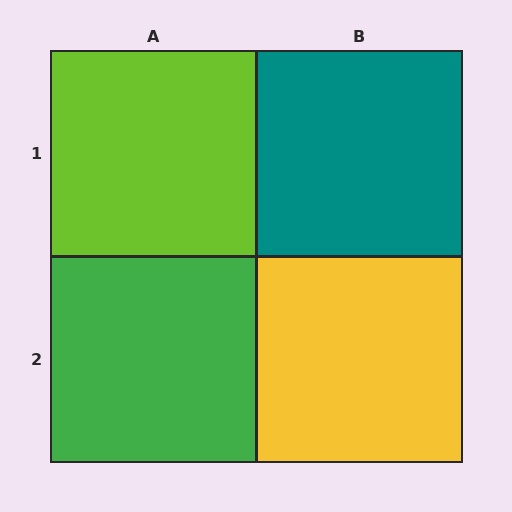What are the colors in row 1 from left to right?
Lime, teal.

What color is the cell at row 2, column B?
Yellow.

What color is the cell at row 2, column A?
Green.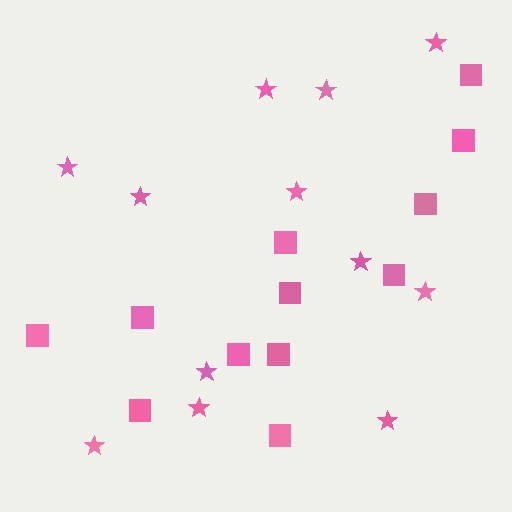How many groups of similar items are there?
There are 2 groups: one group of stars (12) and one group of squares (12).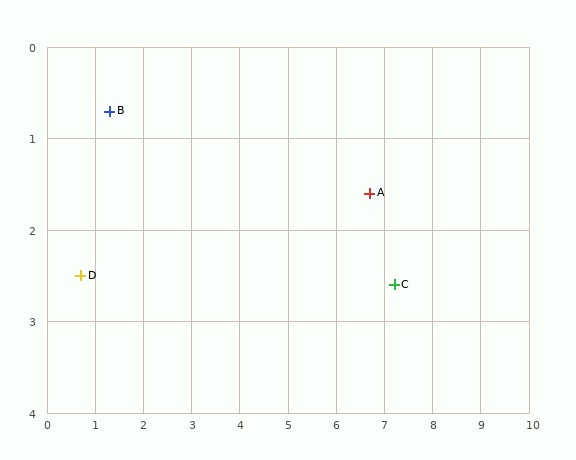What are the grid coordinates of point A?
Point A is at approximately (6.7, 1.6).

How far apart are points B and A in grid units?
Points B and A are about 5.5 grid units apart.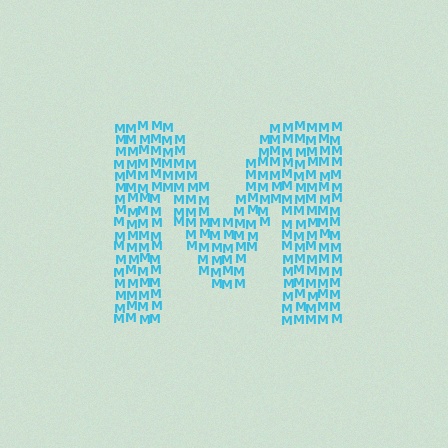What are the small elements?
The small elements are letter M's.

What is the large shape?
The large shape is the letter M.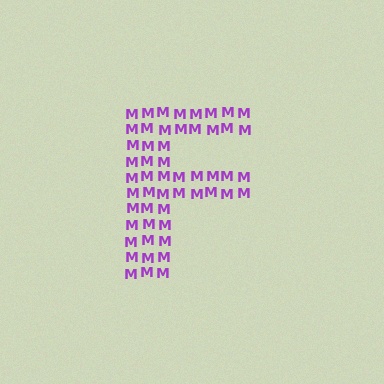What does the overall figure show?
The overall figure shows the letter F.